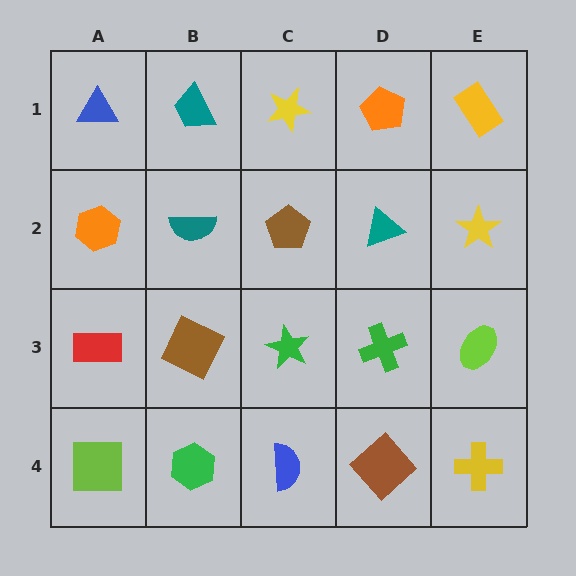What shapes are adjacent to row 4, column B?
A brown square (row 3, column B), a lime square (row 4, column A), a blue semicircle (row 4, column C).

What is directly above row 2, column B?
A teal trapezoid.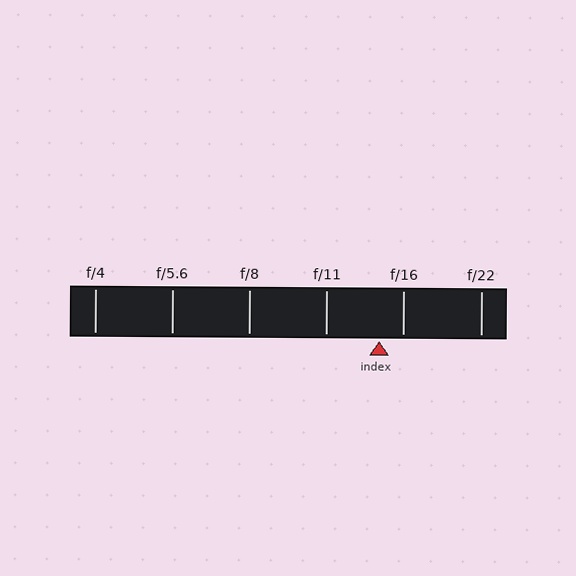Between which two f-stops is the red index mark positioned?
The index mark is between f/11 and f/16.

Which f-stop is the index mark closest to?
The index mark is closest to f/16.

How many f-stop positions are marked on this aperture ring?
There are 6 f-stop positions marked.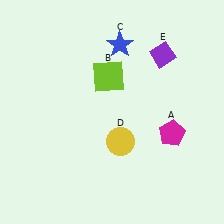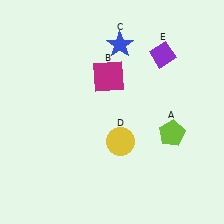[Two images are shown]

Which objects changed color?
A changed from magenta to lime. B changed from lime to magenta.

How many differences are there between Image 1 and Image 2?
There are 2 differences between the two images.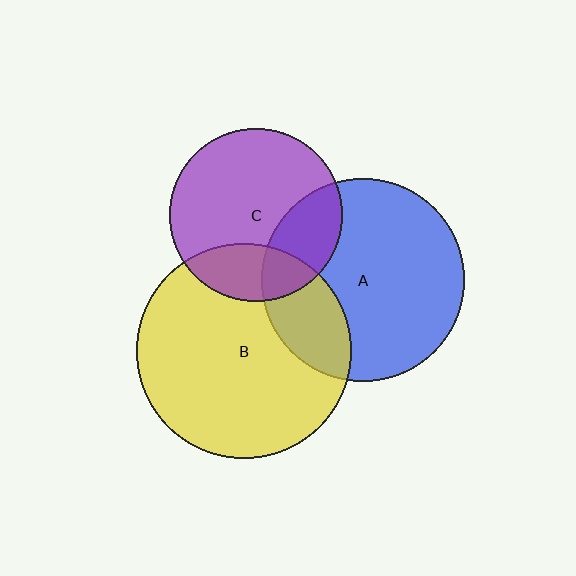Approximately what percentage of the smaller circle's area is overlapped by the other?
Approximately 25%.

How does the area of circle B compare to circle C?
Approximately 1.6 times.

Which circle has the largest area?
Circle B (yellow).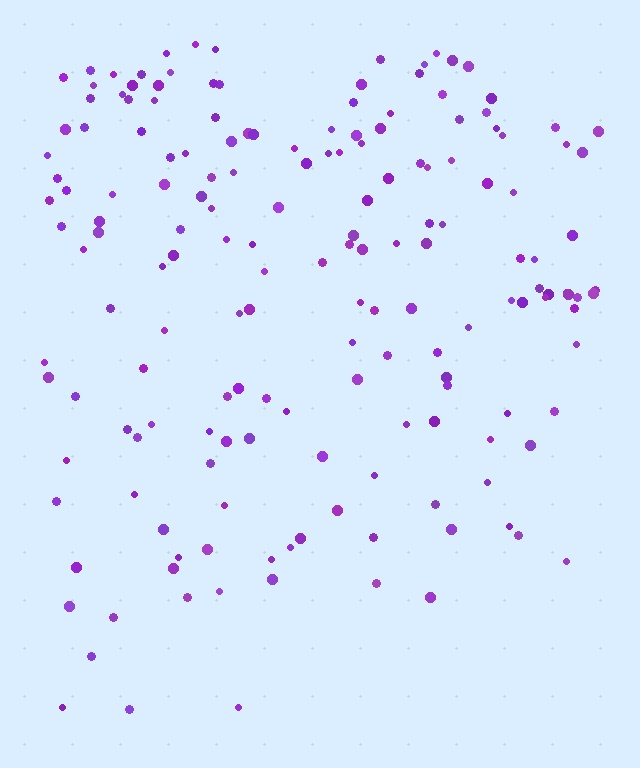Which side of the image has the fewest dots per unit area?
The bottom.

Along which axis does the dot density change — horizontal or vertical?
Vertical.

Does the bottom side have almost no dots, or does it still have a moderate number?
Still a moderate number, just noticeably fewer than the top.